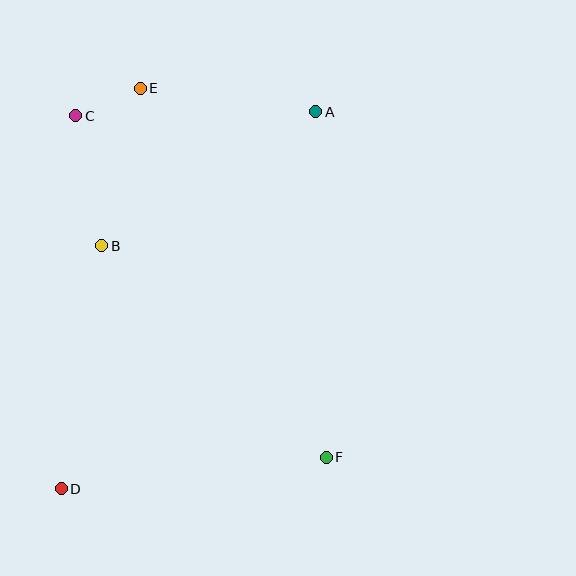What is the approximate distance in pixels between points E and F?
The distance between E and F is approximately 413 pixels.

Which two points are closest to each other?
Points C and E are closest to each other.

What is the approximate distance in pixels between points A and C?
The distance between A and C is approximately 240 pixels.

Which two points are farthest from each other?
Points A and D are farthest from each other.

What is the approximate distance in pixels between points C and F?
The distance between C and F is approximately 424 pixels.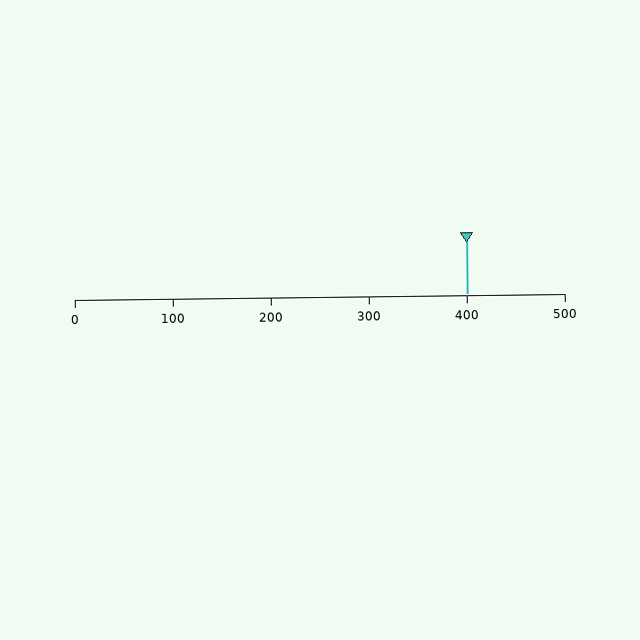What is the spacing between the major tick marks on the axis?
The major ticks are spaced 100 apart.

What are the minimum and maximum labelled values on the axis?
The axis runs from 0 to 500.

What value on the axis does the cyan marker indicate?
The marker indicates approximately 400.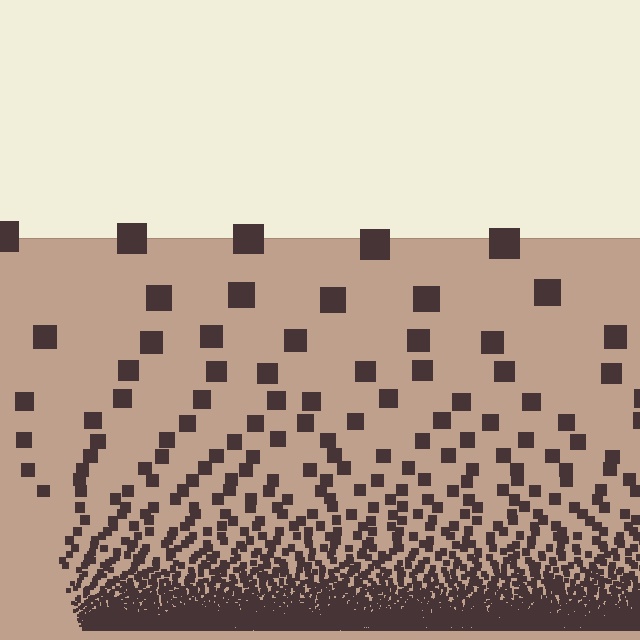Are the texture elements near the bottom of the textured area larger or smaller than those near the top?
Smaller. The gradient is inverted — elements near the bottom are smaller and denser.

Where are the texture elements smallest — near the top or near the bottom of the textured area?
Near the bottom.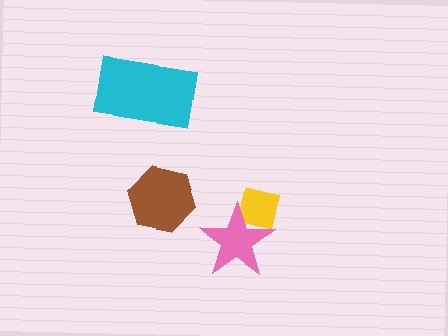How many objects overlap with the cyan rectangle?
0 objects overlap with the cyan rectangle.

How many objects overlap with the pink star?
1 object overlaps with the pink star.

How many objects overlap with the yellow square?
1 object overlaps with the yellow square.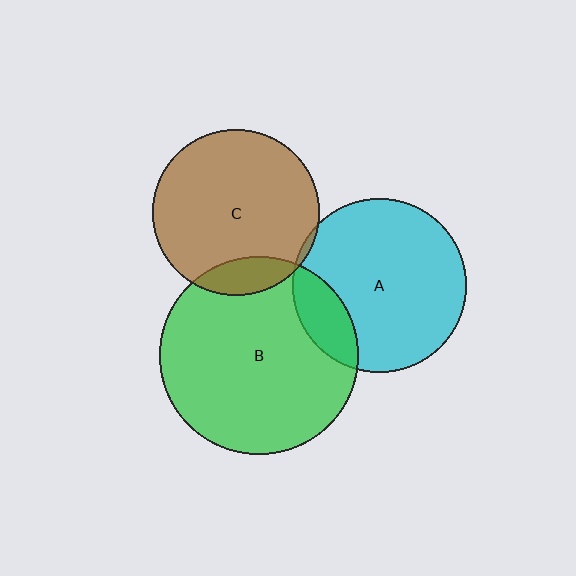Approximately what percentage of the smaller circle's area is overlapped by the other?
Approximately 15%.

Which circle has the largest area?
Circle B (green).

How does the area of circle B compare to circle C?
Approximately 1.4 times.